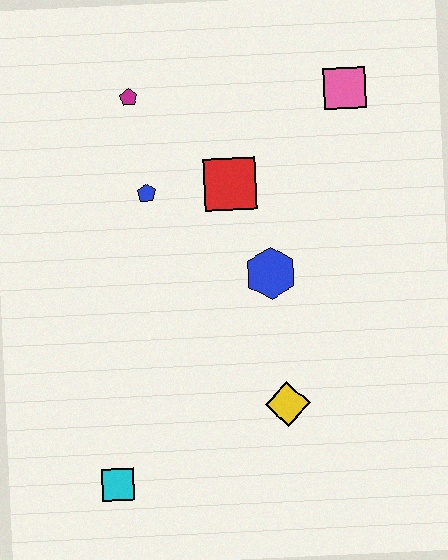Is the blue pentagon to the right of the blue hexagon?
No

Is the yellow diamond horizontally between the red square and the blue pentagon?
No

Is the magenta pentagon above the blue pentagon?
Yes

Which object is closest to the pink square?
The red square is closest to the pink square.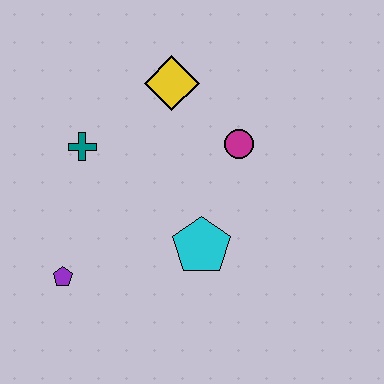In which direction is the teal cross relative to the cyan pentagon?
The teal cross is to the left of the cyan pentagon.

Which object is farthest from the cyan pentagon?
The yellow diamond is farthest from the cyan pentagon.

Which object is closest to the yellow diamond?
The magenta circle is closest to the yellow diamond.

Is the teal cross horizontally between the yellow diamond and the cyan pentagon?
No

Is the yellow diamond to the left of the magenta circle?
Yes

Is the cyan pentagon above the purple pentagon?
Yes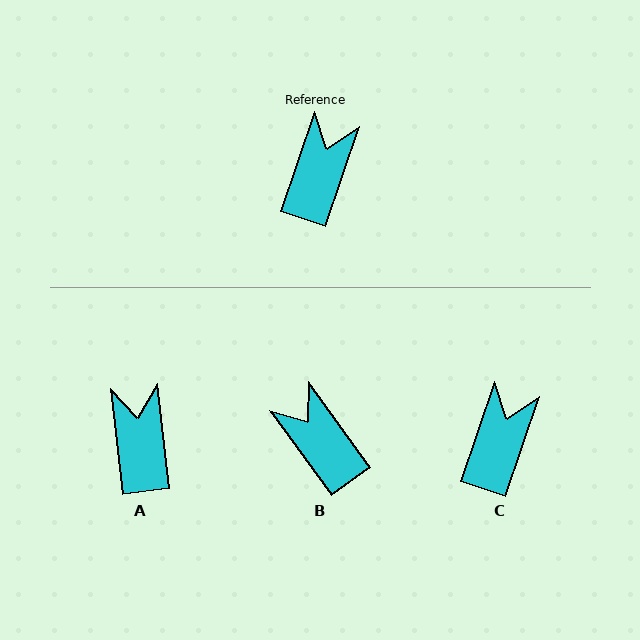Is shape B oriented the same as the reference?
No, it is off by about 54 degrees.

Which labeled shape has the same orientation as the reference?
C.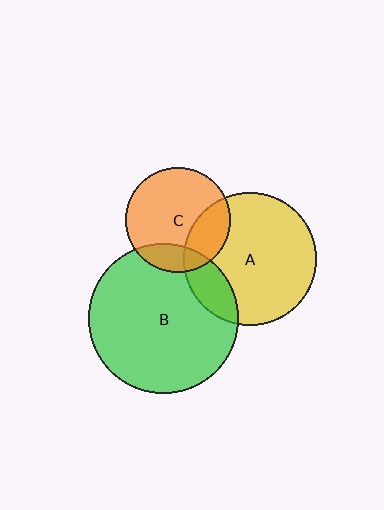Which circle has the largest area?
Circle B (green).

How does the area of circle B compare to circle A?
Approximately 1.3 times.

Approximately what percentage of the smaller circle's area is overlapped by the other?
Approximately 15%.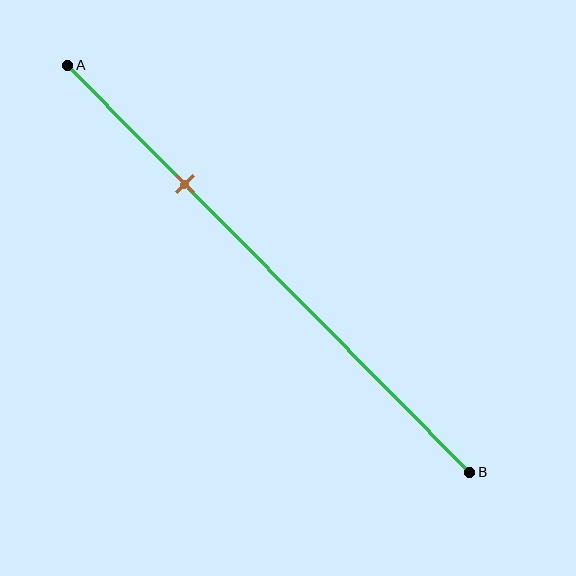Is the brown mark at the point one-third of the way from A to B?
No, the mark is at about 30% from A, not at the 33% one-third point.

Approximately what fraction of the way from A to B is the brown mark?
The brown mark is approximately 30% of the way from A to B.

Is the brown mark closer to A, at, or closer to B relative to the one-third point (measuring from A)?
The brown mark is closer to point A than the one-third point of segment AB.